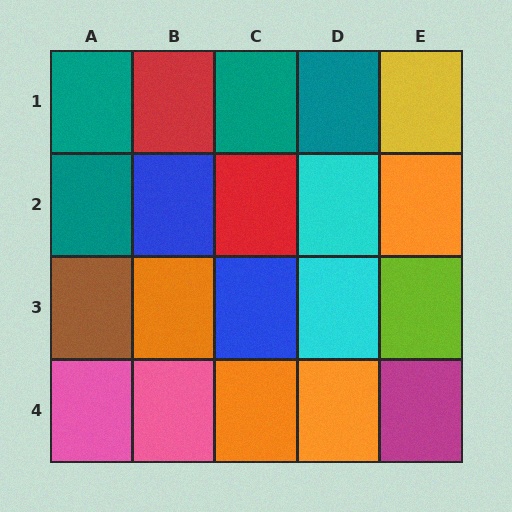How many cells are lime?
1 cell is lime.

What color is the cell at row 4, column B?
Pink.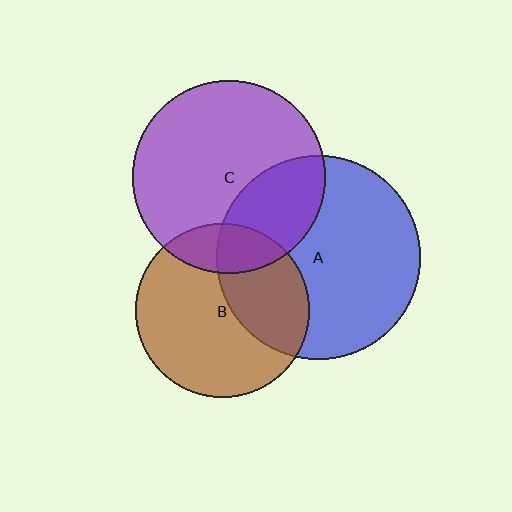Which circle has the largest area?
Circle A (blue).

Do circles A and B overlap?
Yes.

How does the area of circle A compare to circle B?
Approximately 1.4 times.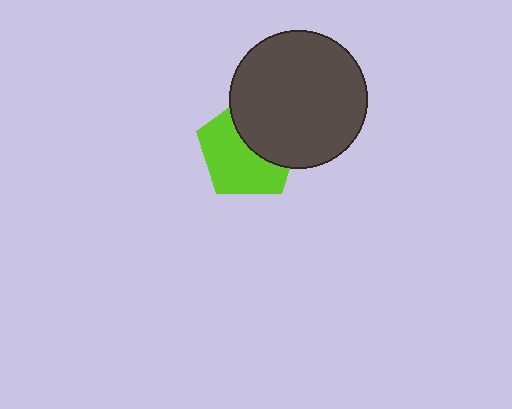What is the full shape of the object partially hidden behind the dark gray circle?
The partially hidden object is a lime pentagon.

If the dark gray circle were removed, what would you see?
You would see the complete lime pentagon.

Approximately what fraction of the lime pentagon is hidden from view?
Roughly 42% of the lime pentagon is hidden behind the dark gray circle.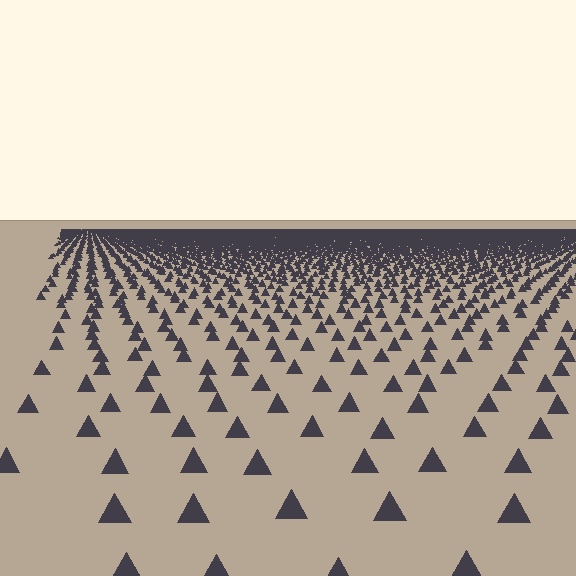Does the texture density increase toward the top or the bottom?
Density increases toward the top.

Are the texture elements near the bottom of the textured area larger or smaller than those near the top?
Larger. Near the bottom, elements are closer to the viewer and appear at a bigger on-screen size.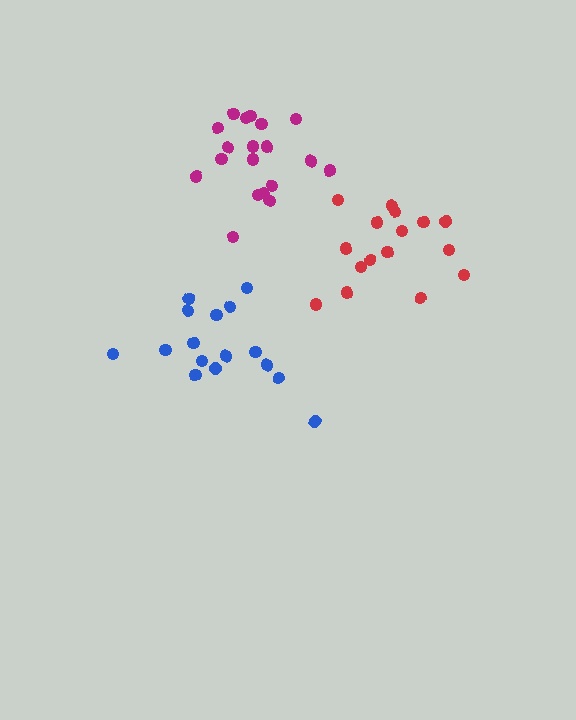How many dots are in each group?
Group 1: 19 dots, Group 2: 16 dots, Group 3: 16 dots (51 total).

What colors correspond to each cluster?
The clusters are colored: magenta, blue, red.